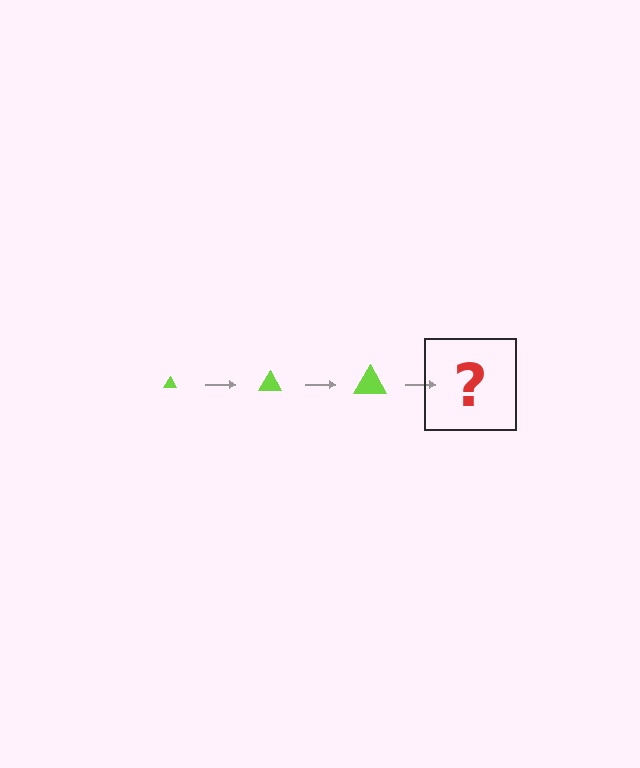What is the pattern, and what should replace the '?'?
The pattern is that the triangle gets progressively larger each step. The '?' should be a lime triangle, larger than the previous one.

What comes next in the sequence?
The next element should be a lime triangle, larger than the previous one.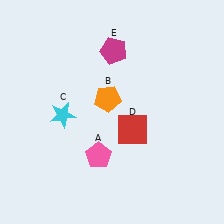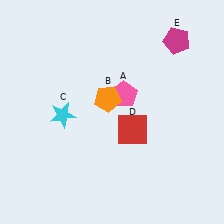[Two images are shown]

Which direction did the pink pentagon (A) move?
The pink pentagon (A) moved up.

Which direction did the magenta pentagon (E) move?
The magenta pentagon (E) moved right.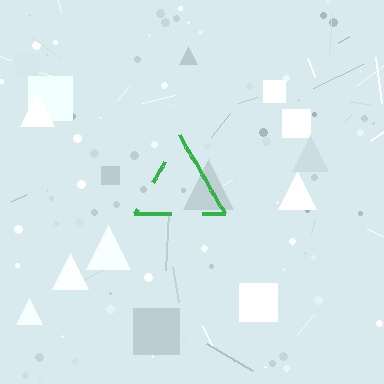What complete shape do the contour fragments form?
The contour fragments form a triangle.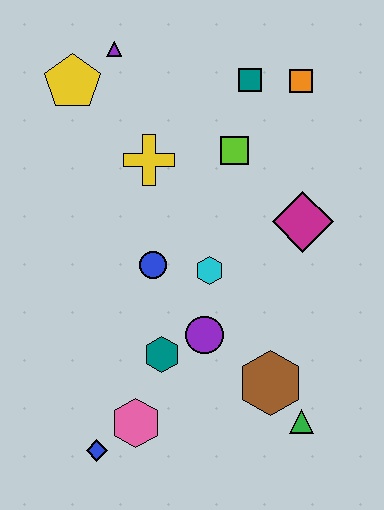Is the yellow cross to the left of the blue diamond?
No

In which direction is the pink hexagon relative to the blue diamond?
The pink hexagon is to the right of the blue diamond.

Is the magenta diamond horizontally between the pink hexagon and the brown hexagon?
No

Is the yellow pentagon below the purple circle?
No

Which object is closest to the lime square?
The teal square is closest to the lime square.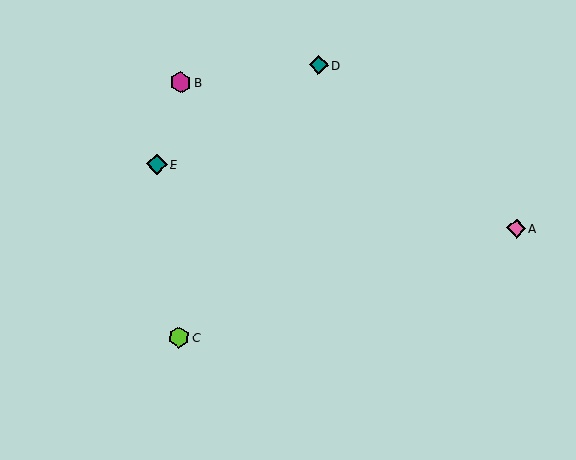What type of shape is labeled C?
Shape C is a lime hexagon.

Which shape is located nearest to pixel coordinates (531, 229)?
The pink diamond (labeled A) at (516, 228) is nearest to that location.